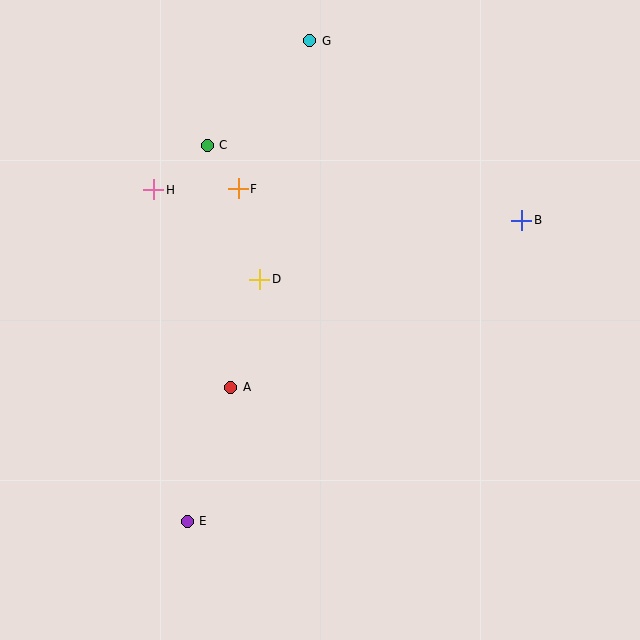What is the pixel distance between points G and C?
The distance between G and C is 146 pixels.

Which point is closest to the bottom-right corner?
Point B is closest to the bottom-right corner.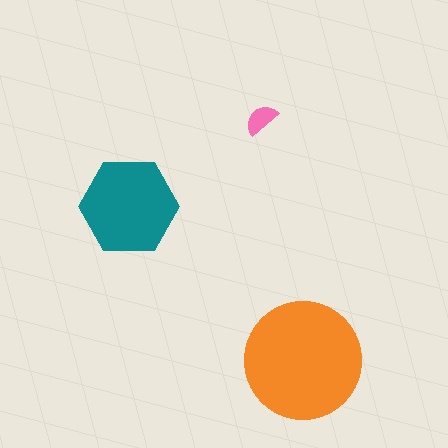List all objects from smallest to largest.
The pink semicircle, the teal hexagon, the orange circle.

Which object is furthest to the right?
The orange circle is rightmost.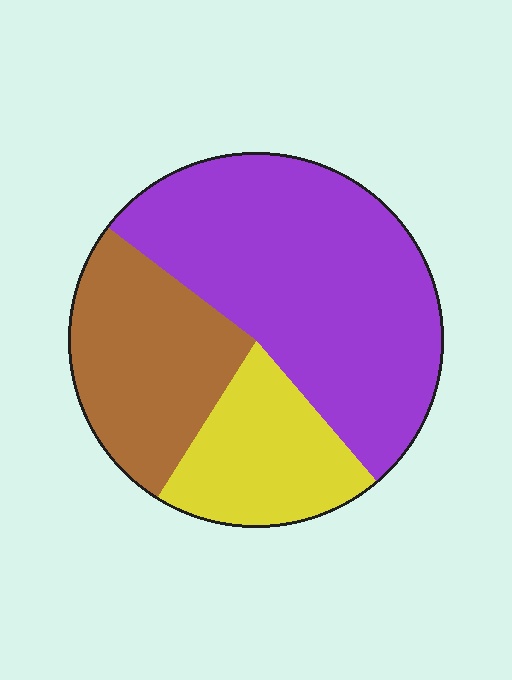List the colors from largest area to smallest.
From largest to smallest: purple, brown, yellow.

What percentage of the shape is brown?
Brown takes up about one quarter (1/4) of the shape.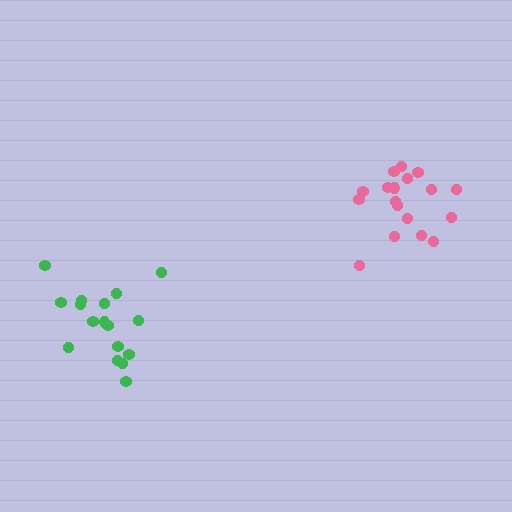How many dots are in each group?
Group 1: 17 dots, Group 2: 18 dots (35 total).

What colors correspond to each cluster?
The clusters are colored: green, pink.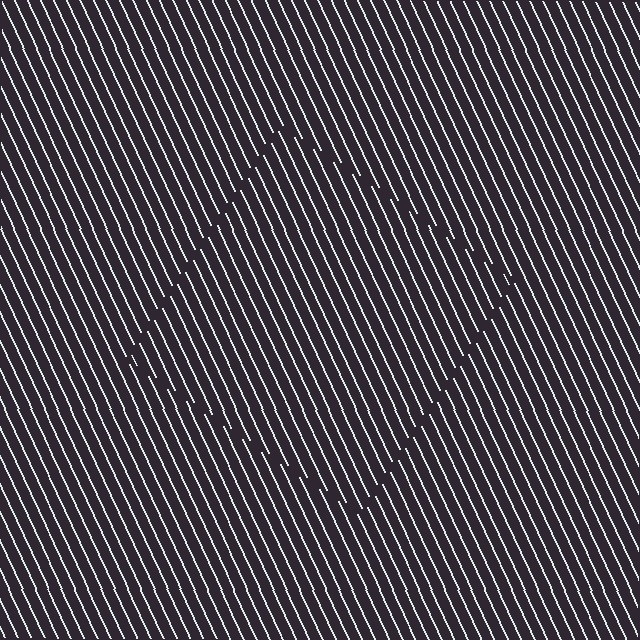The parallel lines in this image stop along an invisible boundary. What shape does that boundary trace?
An illusory square. The interior of the shape contains the same grating, shifted by half a period — the contour is defined by the phase discontinuity where line-ends from the inner and outer gratings abut.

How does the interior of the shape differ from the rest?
The interior of the shape contains the same grating, shifted by half a period — the contour is defined by the phase discontinuity where line-ends from the inner and outer gratings abut.